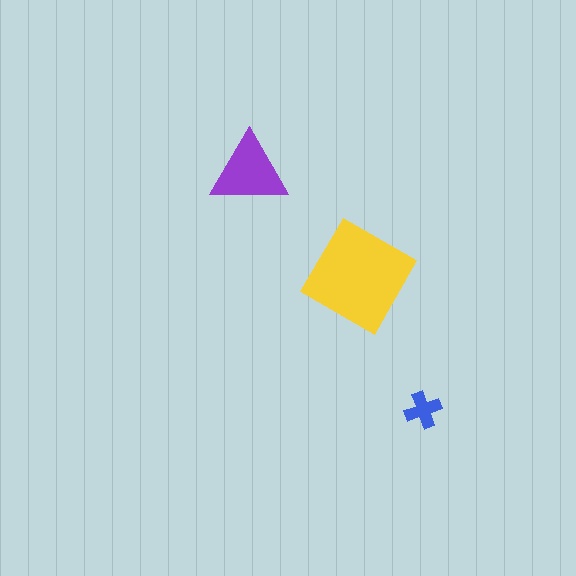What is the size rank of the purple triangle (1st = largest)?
2nd.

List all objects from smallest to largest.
The blue cross, the purple triangle, the yellow diamond.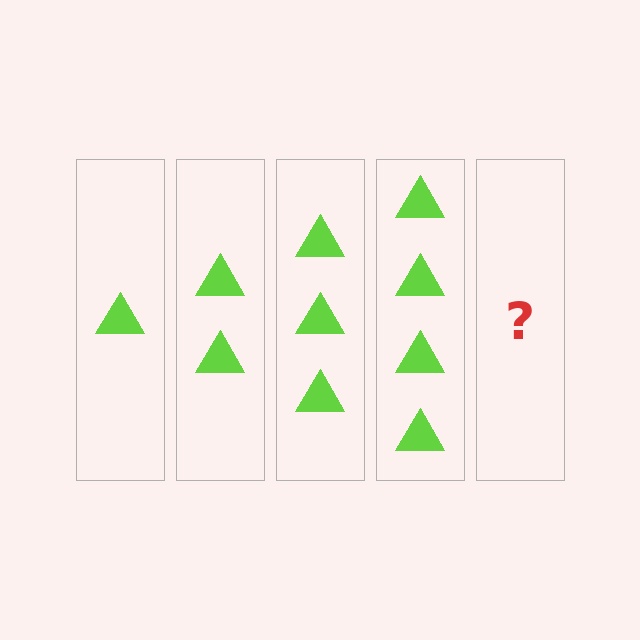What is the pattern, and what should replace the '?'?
The pattern is that each step adds one more triangle. The '?' should be 5 triangles.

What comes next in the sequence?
The next element should be 5 triangles.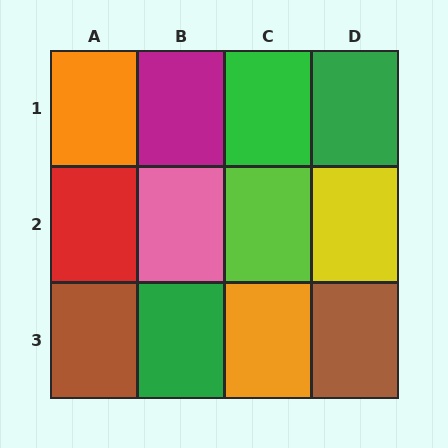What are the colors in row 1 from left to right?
Orange, magenta, green, green.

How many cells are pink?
1 cell is pink.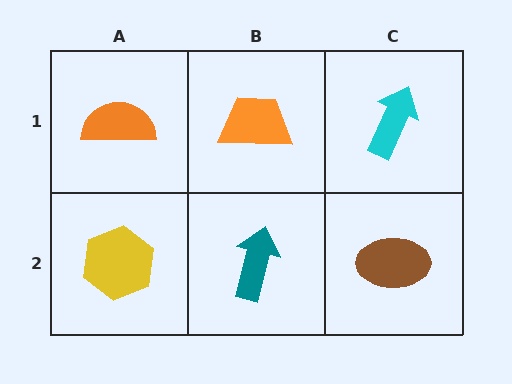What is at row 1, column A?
An orange semicircle.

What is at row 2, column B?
A teal arrow.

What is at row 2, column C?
A brown ellipse.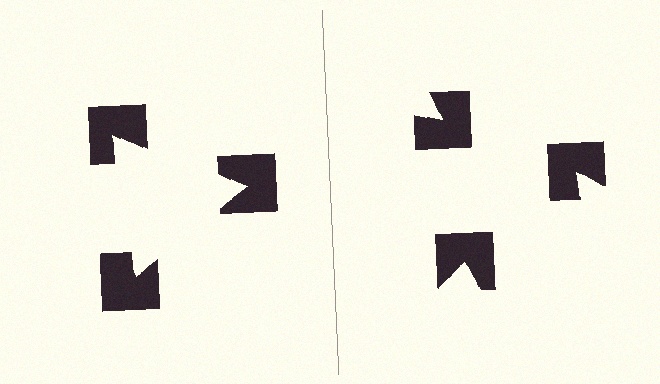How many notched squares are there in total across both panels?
6 — 3 on each side.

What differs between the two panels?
The notched squares are positioned identically on both sides; only the wedge orientations differ. On the left they align to a triangle; on the right they are misaligned.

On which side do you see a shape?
An illusory triangle appears on the left side. On the right side the wedge cuts are rotated, so no coherent shape forms.